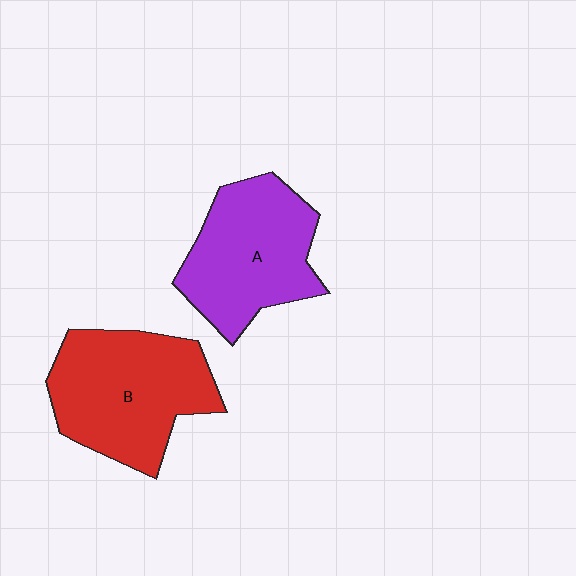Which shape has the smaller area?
Shape A (purple).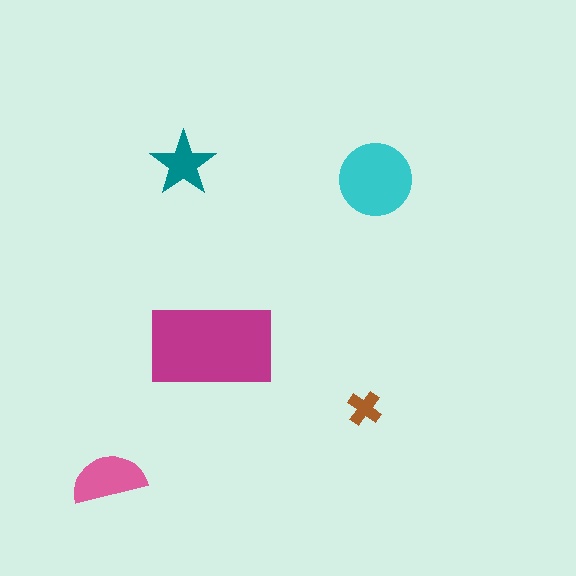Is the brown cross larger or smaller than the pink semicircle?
Smaller.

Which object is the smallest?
The brown cross.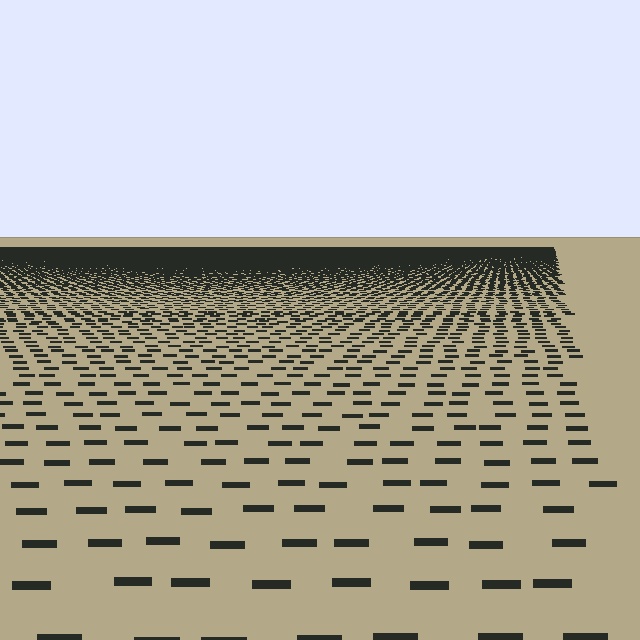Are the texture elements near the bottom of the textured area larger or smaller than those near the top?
Larger. Near the bottom, elements are closer to the viewer and appear at a bigger on-screen size.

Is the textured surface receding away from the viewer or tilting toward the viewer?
The surface is receding away from the viewer. Texture elements get smaller and denser toward the top.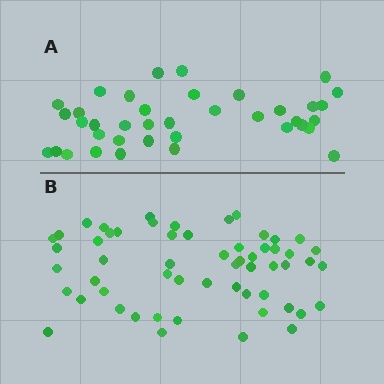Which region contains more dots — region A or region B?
Region B (the bottom region) has more dots.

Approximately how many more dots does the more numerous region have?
Region B has approximately 20 more dots than region A.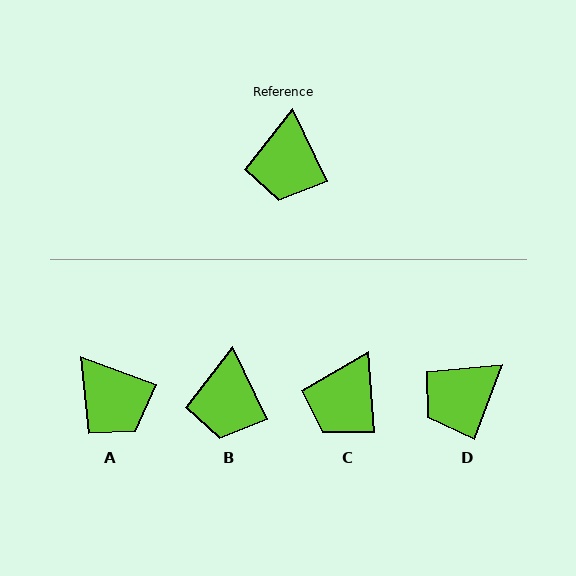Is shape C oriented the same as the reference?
No, it is off by about 21 degrees.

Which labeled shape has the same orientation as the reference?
B.